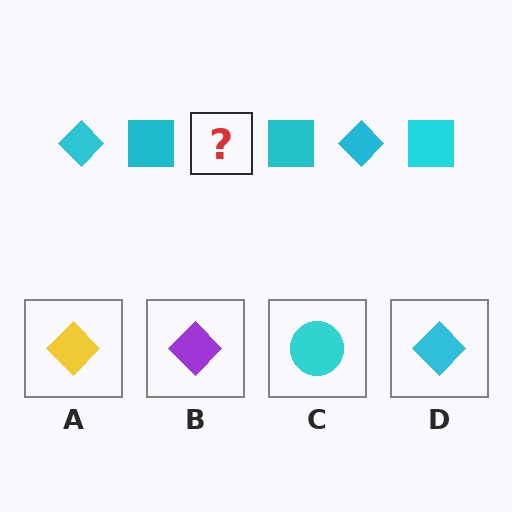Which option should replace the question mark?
Option D.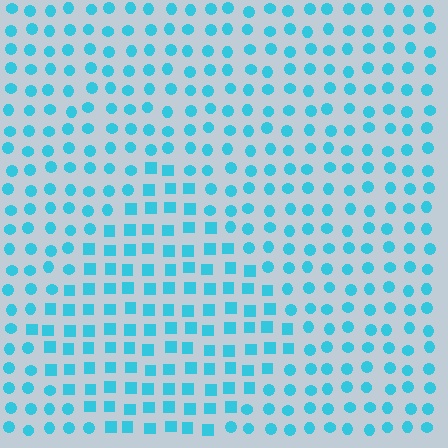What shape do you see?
I see a diamond.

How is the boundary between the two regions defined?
The boundary is defined by a change in element shape: squares inside vs. circles outside. All elements share the same color and spacing.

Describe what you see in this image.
The image is filled with small cyan elements arranged in a uniform grid. A diamond-shaped region contains squares, while the surrounding area contains circles. The boundary is defined purely by the change in element shape.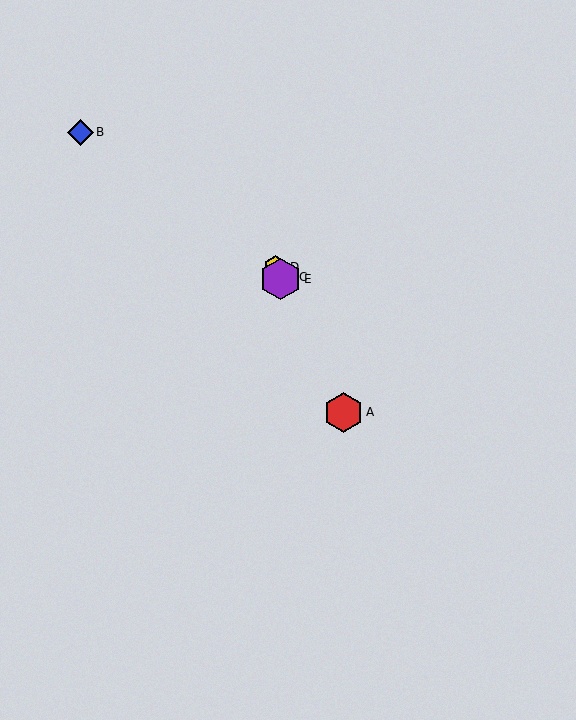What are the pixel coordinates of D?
Object D is at (275, 268).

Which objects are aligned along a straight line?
Objects A, C, D, E are aligned along a straight line.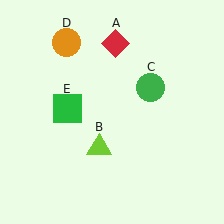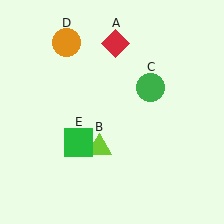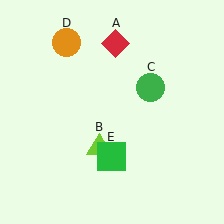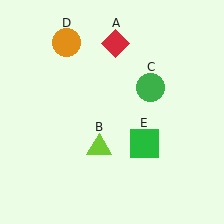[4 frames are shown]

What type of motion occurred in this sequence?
The green square (object E) rotated counterclockwise around the center of the scene.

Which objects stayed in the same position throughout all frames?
Red diamond (object A) and lime triangle (object B) and green circle (object C) and orange circle (object D) remained stationary.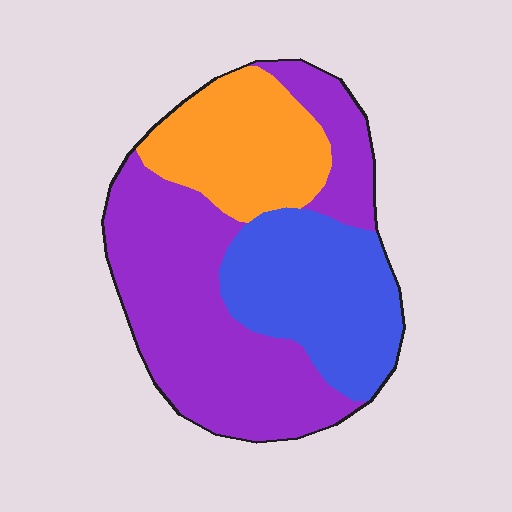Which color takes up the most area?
Purple, at roughly 50%.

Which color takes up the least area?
Orange, at roughly 20%.